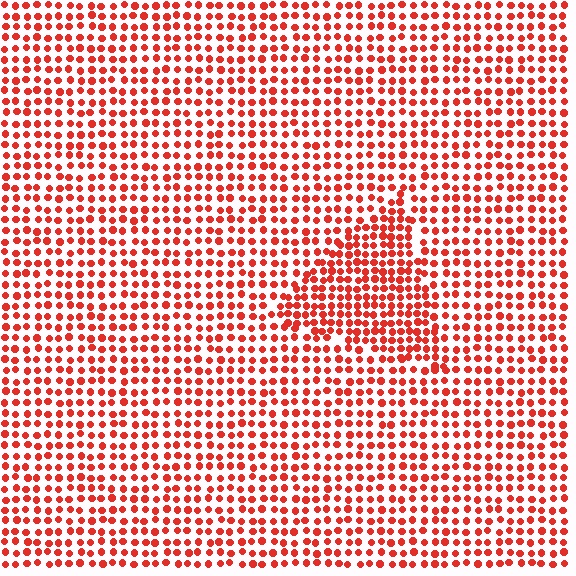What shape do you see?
I see a triangle.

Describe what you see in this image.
The image contains small red elements arranged at two different densities. A triangle-shaped region is visible where the elements are more densely packed than the surrounding area.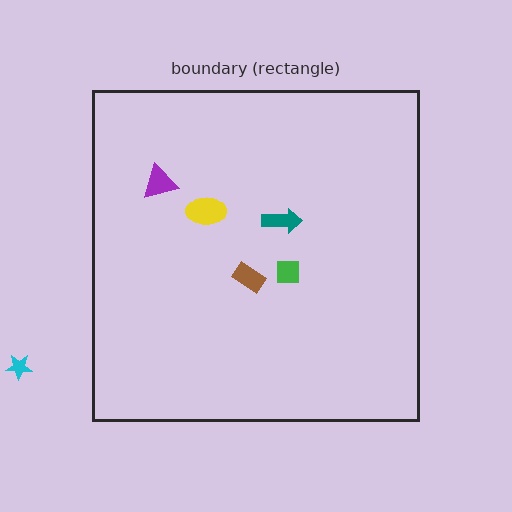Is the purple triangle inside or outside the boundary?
Inside.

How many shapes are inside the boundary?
5 inside, 1 outside.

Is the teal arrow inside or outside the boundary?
Inside.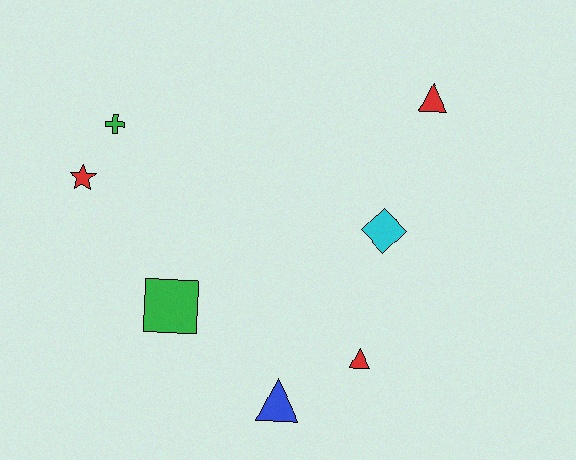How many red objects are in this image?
There are 3 red objects.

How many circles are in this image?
There are no circles.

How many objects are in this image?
There are 7 objects.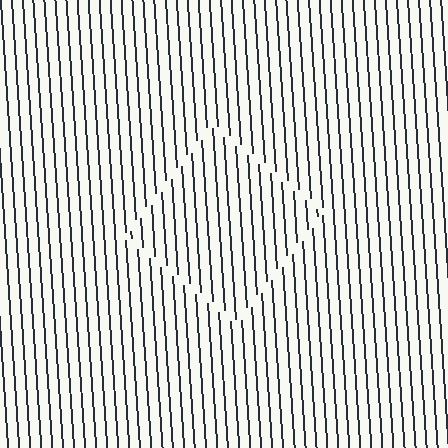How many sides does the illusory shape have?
4 sides — the line-ends trace a square.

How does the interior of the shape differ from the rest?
The interior of the shape contains the same grating, shifted by half a period — the contour is defined by the phase discontinuity where line-ends from the inner and outer gratings abut.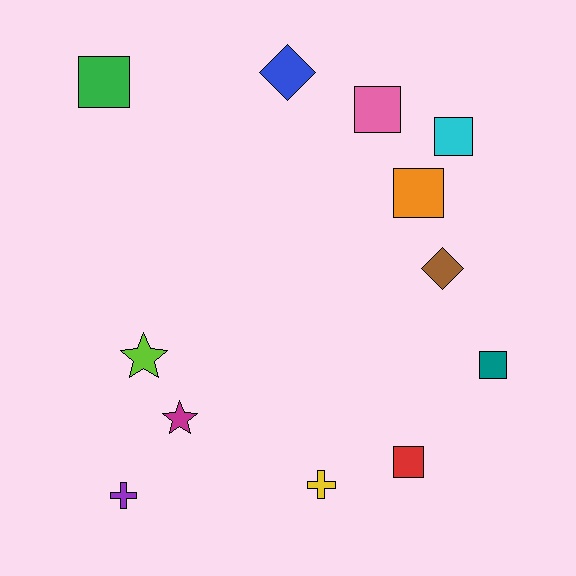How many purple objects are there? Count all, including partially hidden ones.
There is 1 purple object.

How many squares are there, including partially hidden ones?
There are 6 squares.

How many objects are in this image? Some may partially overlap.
There are 12 objects.